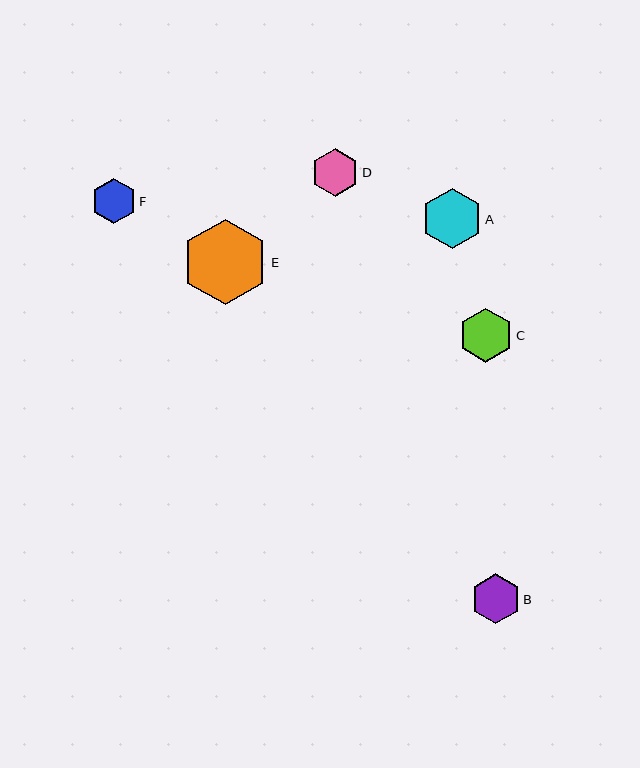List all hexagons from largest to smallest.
From largest to smallest: E, A, C, B, D, F.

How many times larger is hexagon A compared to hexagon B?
Hexagon A is approximately 1.2 times the size of hexagon B.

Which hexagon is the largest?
Hexagon E is the largest with a size of approximately 86 pixels.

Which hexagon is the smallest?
Hexagon F is the smallest with a size of approximately 45 pixels.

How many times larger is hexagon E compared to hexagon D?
Hexagon E is approximately 1.8 times the size of hexagon D.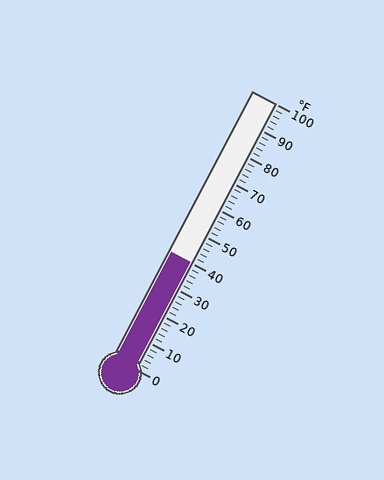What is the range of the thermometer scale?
The thermometer scale ranges from 0°F to 100°F.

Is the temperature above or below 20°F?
The temperature is above 20°F.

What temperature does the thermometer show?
The thermometer shows approximately 40°F.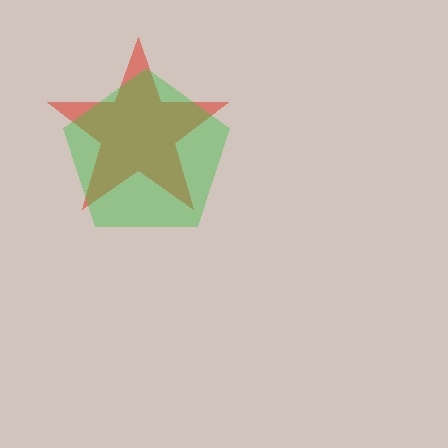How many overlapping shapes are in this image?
There are 2 overlapping shapes in the image.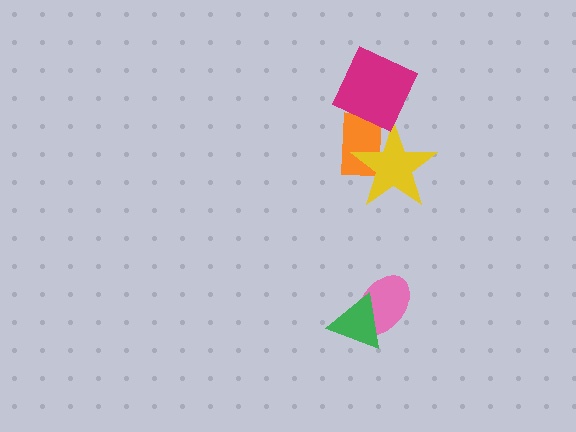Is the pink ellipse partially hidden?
Yes, it is partially covered by another shape.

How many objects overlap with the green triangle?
1 object overlaps with the green triangle.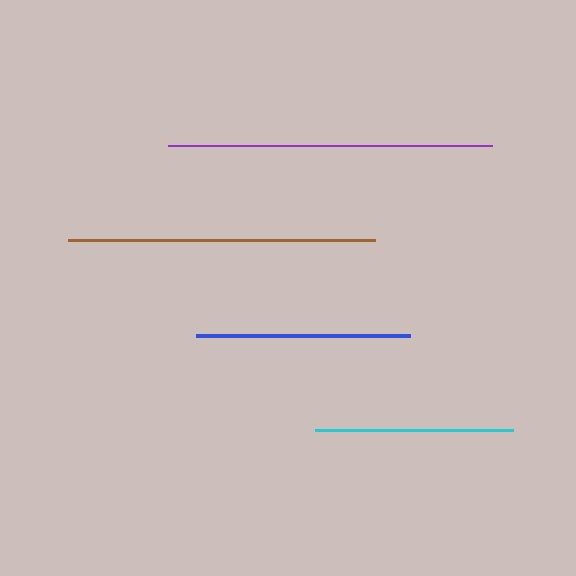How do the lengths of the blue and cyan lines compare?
The blue and cyan lines are approximately the same length.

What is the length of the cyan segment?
The cyan segment is approximately 199 pixels long.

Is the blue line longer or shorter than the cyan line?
The blue line is longer than the cyan line.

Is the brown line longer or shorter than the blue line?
The brown line is longer than the blue line.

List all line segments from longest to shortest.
From longest to shortest: purple, brown, blue, cyan.